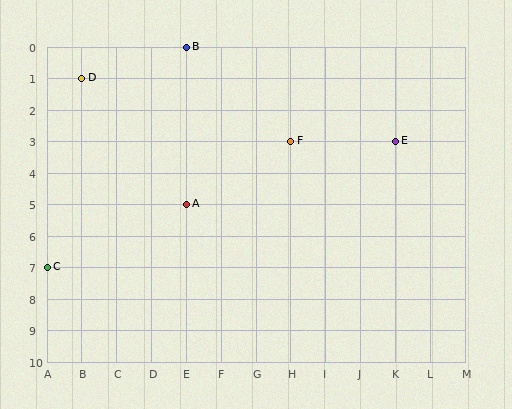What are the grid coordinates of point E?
Point E is at grid coordinates (K, 3).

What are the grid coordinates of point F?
Point F is at grid coordinates (H, 3).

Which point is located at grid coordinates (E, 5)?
Point A is at (E, 5).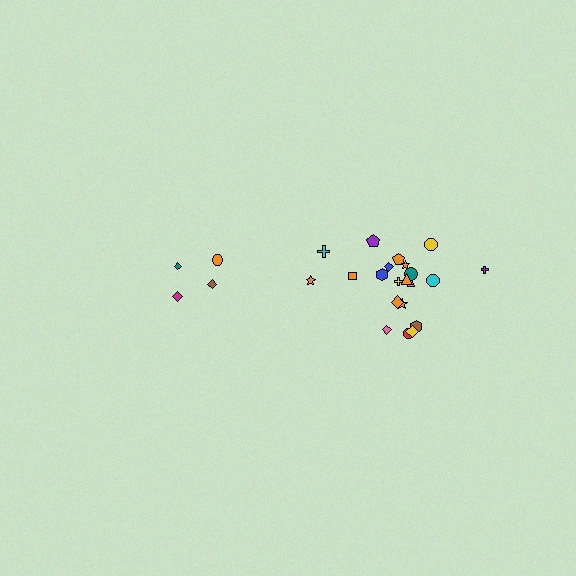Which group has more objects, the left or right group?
The right group.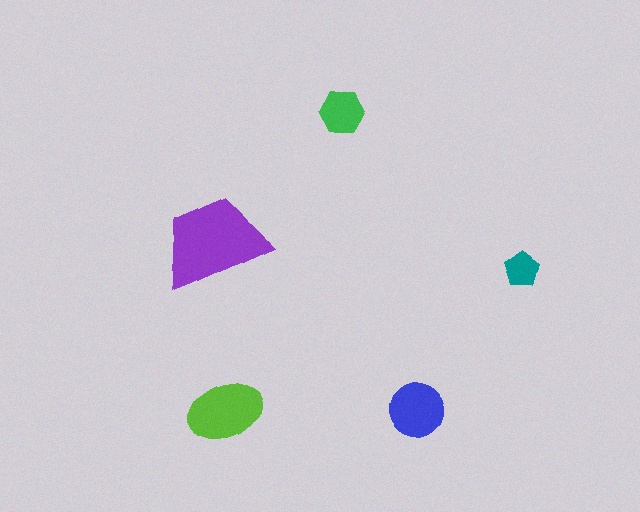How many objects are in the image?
There are 5 objects in the image.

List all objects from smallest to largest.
The teal pentagon, the green hexagon, the blue circle, the lime ellipse, the purple trapezoid.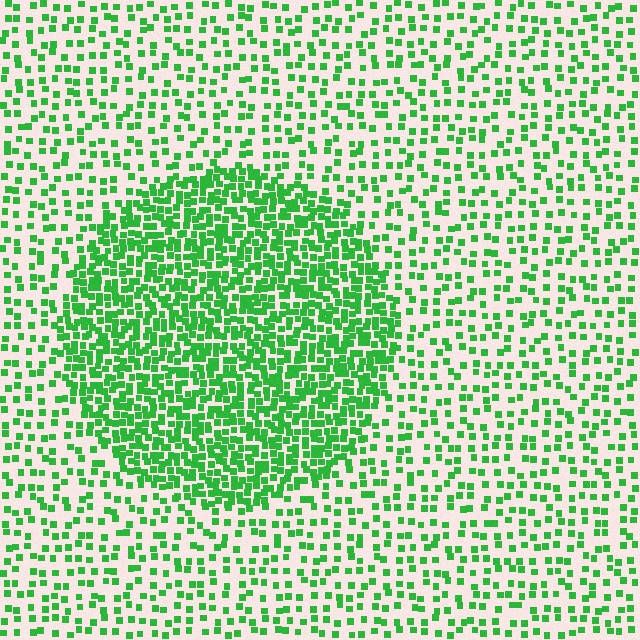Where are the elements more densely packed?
The elements are more densely packed inside the circle boundary.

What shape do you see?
I see a circle.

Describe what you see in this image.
The image contains small green elements arranged at two different densities. A circle-shaped region is visible where the elements are more densely packed than the surrounding area.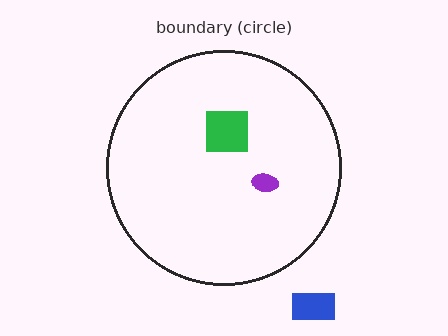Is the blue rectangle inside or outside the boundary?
Outside.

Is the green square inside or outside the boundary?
Inside.